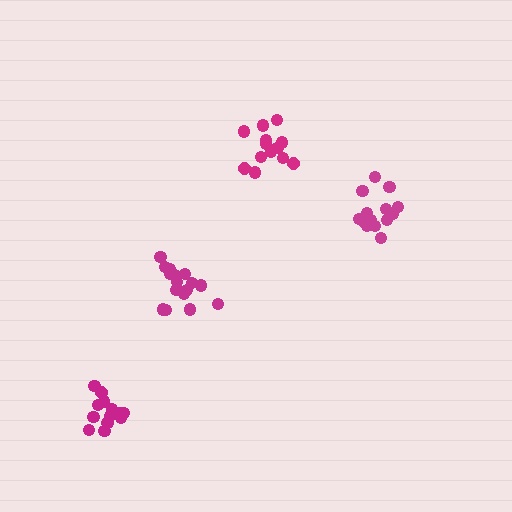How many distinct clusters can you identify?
There are 4 distinct clusters.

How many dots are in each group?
Group 1: 14 dots, Group 2: 16 dots, Group 3: 13 dots, Group 4: 14 dots (57 total).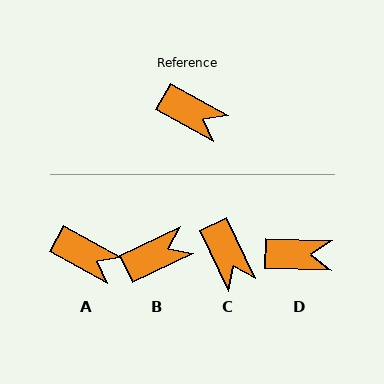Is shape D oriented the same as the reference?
No, it is off by about 28 degrees.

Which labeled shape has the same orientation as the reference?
A.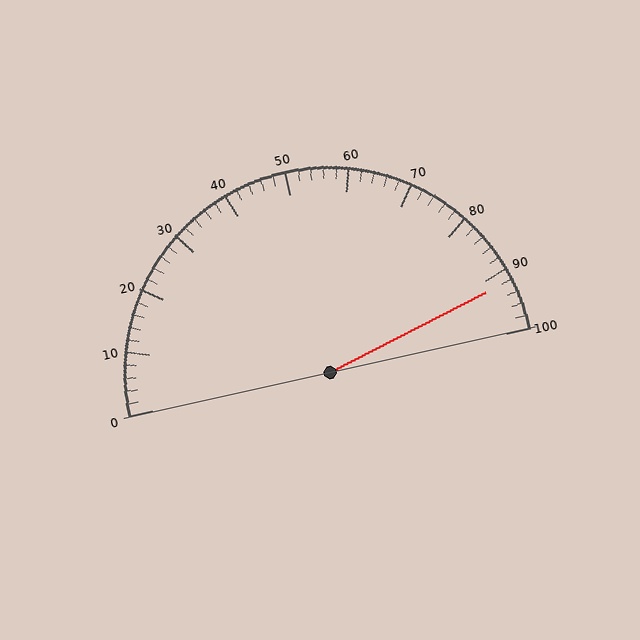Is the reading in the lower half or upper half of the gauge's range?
The reading is in the upper half of the range (0 to 100).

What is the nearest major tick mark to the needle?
The nearest major tick mark is 90.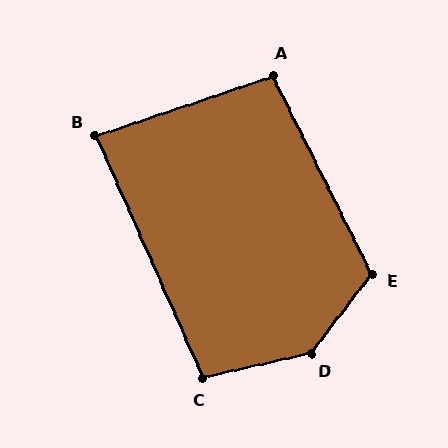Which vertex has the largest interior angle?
D, at approximately 140 degrees.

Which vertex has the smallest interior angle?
B, at approximately 85 degrees.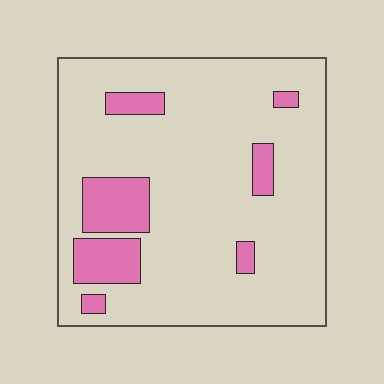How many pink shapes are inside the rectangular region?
7.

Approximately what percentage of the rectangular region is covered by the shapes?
Approximately 15%.